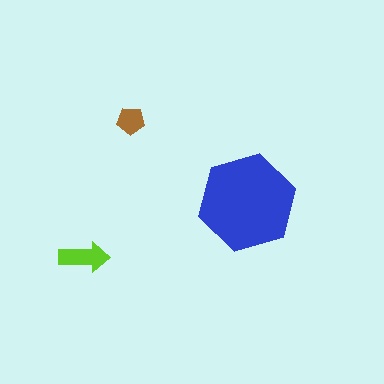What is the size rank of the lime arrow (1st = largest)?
2nd.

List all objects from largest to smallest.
The blue hexagon, the lime arrow, the brown pentagon.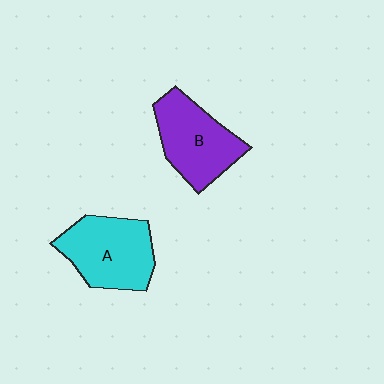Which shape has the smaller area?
Shape B (purple).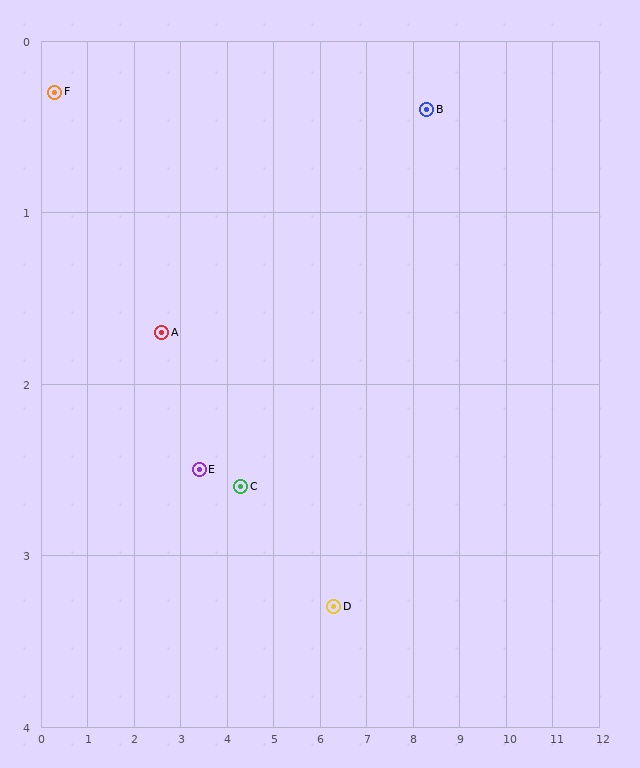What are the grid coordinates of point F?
Point F is at approximately (0.3, 0.3).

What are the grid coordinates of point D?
Point D is at approximately (6.3, 3.3).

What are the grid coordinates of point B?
Point B is at approximately (8.3, 0.4).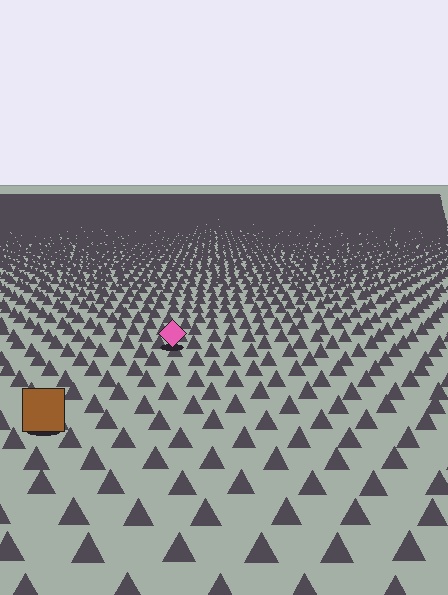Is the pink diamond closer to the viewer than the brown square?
No. The brown square is closer — you can tell from the texture gradient: the ground texture is coarser near it.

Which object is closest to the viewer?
The brown square is closest. The texture marks near it are larger and more spread out.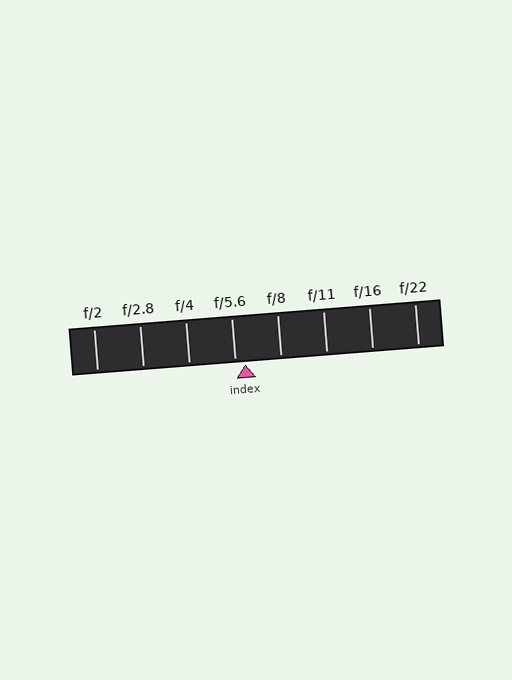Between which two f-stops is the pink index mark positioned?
The index mark is between f/5.6 and f/8.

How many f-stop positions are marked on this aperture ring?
There are 8 f-stop positions marked.